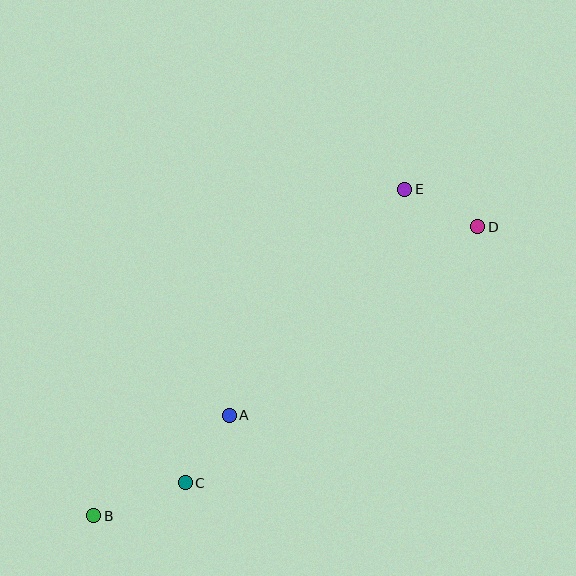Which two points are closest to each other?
Points A and C are closest to each other.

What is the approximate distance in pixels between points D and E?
The distance between D and E is approximately 82 pixels.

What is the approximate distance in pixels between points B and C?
The distance between B and C is approximately 97 pixels.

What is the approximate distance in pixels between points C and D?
The distance between C and D is approximately 389 pixels.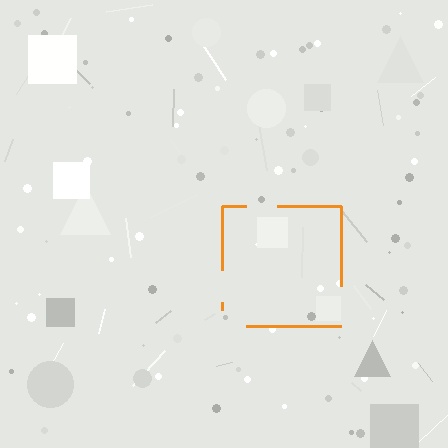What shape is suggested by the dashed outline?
The dashed outline suggests a square.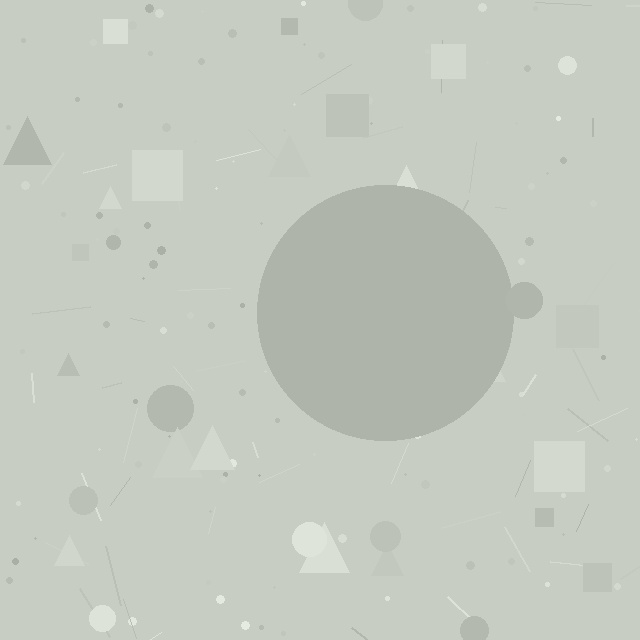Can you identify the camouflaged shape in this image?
The camouflaged shape is a circle.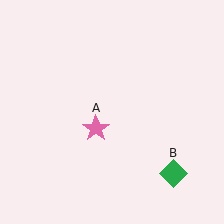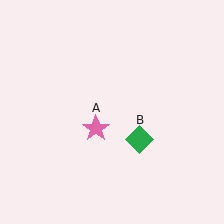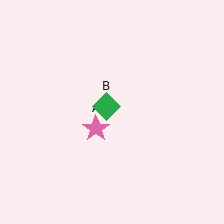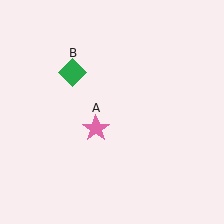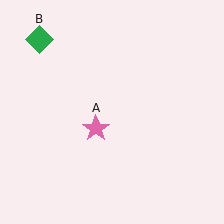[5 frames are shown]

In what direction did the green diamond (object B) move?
The green diamond (object B) moved up and to the left.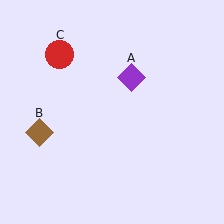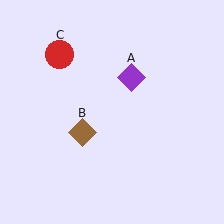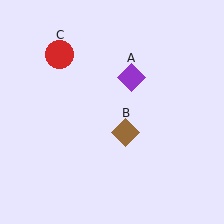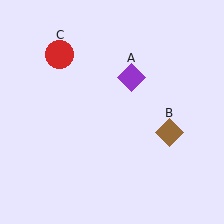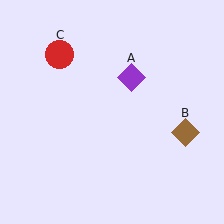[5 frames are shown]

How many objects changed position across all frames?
1 object changed position: brown diamond (object B).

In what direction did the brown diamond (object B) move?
The brown diamond (object B) moved right.